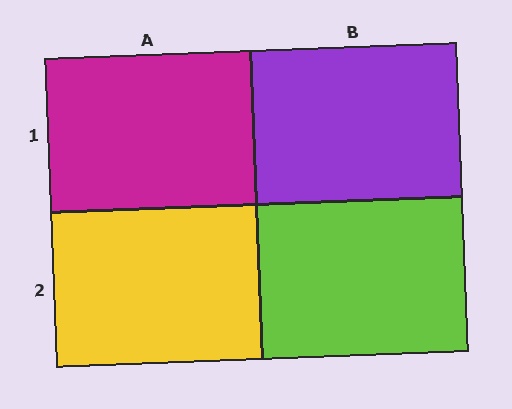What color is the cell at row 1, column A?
Magenta.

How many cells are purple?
1 cell is purple.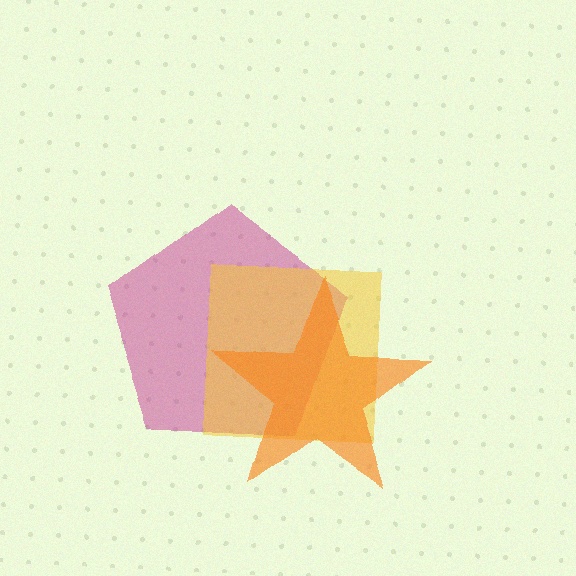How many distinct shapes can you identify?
There are 3 distinct shapes: a magenta pentagon, a yellow square, an orange star.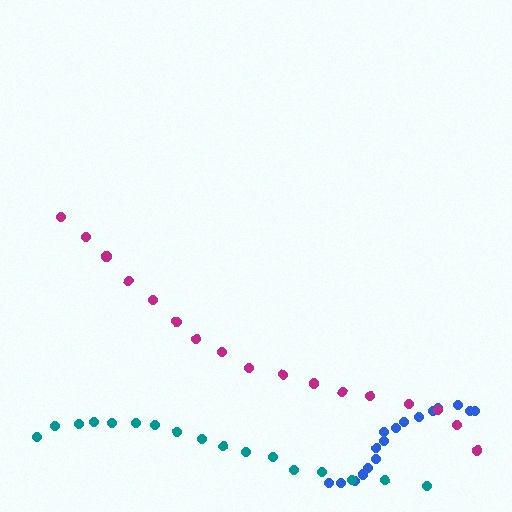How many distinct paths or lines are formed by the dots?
There are 3 distinct paths.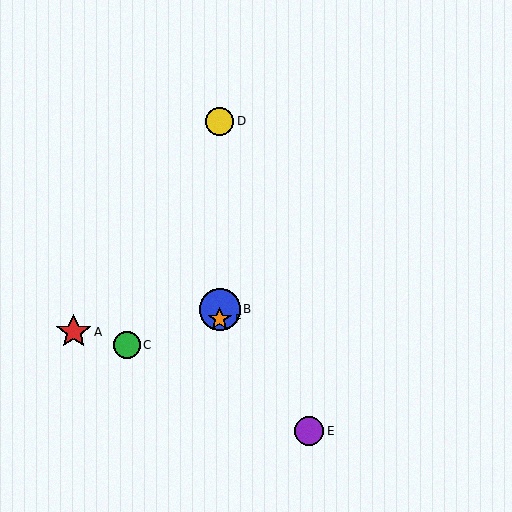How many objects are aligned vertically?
3 objects (B, D, F) are aligned vertically.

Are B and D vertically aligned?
Yes, both are at x≈220.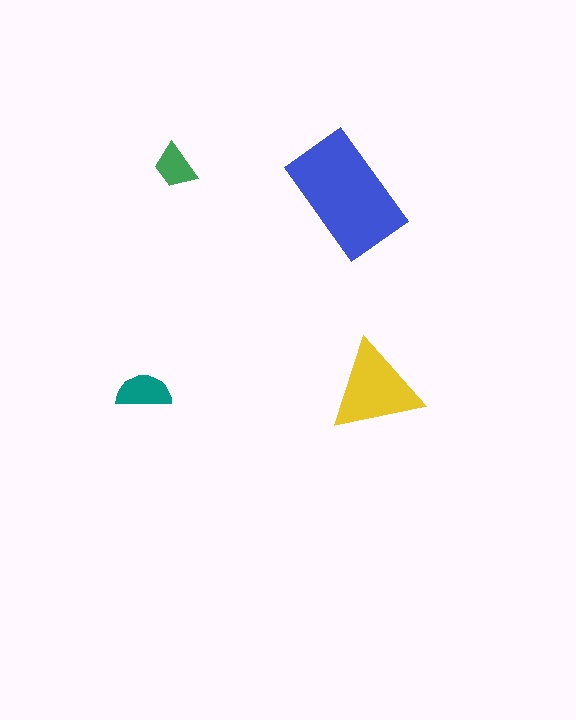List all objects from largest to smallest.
The blue rectangle, the yellow triangle, the teal semicircle, the green trapezoid.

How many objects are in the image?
There are 4 objects in the image.